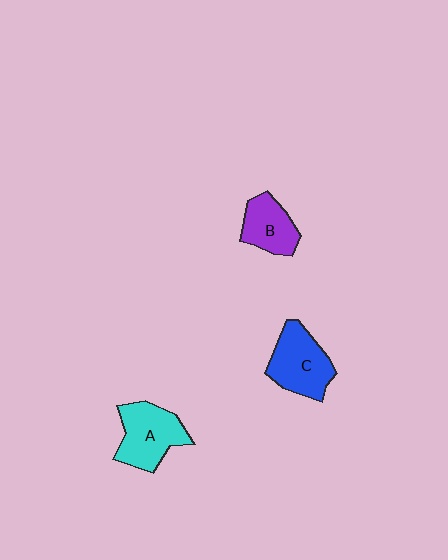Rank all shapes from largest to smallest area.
From largest to smallest: C (blue), A (cyan), B (purple).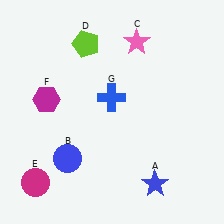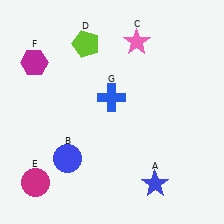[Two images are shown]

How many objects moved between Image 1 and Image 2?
1 object moved between the two images.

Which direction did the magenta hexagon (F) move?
The magenta hexagon (F) moved up.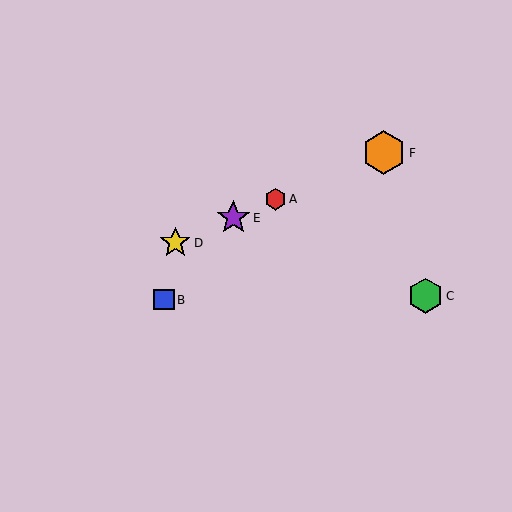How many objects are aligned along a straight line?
4 objects (A, D, E, F) are aligned along a straight line.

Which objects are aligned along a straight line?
Objects A, D, E, F are aligned along a straight line.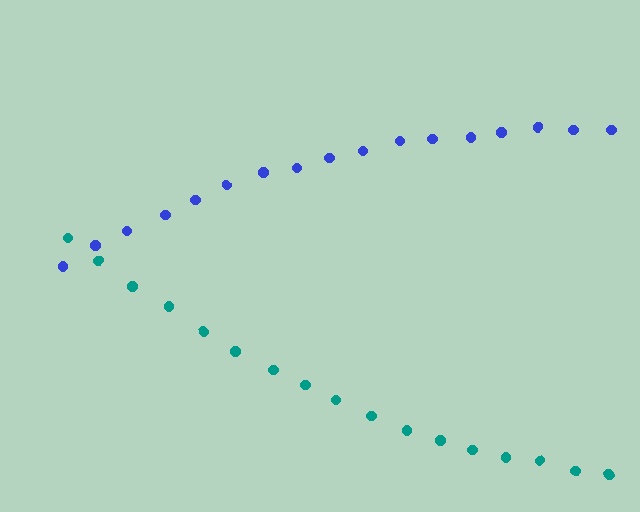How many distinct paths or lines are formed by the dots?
There are 2 distinct paths.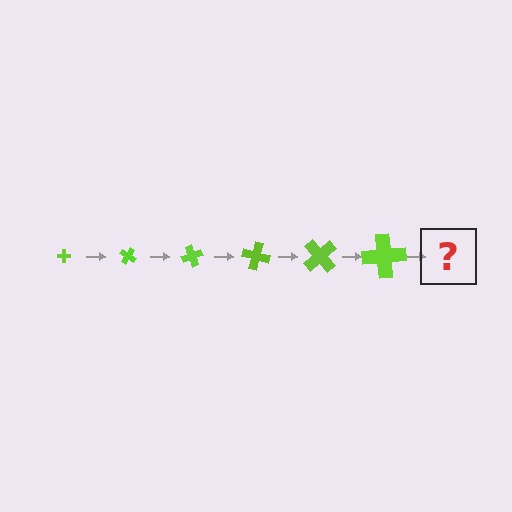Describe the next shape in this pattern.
It should be a cross, larger than the previous one and rotated 210 degrees from the start.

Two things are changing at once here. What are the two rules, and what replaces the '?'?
The two rules are that the cross grows larger each step and it rotates 35 degrees each step. The '?' should be a cross, larger than the previous one and rotated 210 degrees from the start.